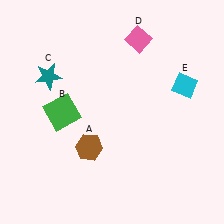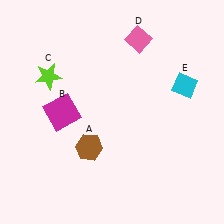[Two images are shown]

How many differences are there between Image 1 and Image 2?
There are 2 differences between the two images.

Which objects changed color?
B changed from green to magenta. C changed from teal to lime.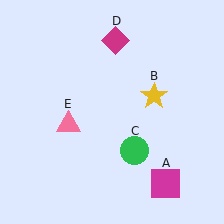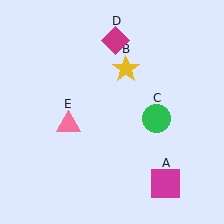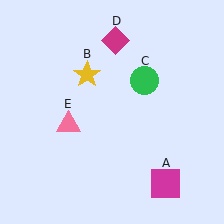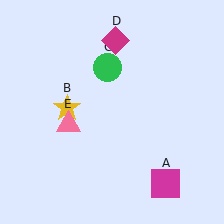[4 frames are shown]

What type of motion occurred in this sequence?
The yellow star (object B), green circle (object C) rotated counterclockwise around the center of the scene.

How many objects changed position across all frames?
2 objects changed position: yellow star (object B), green circle (object C).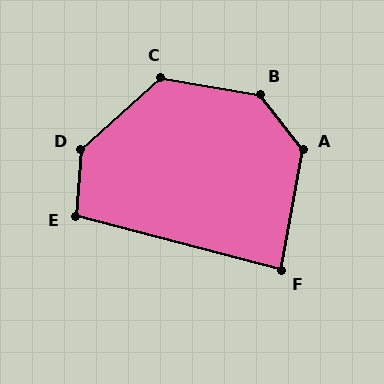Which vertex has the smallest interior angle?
F, at approximately 86 degrees.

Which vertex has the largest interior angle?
B, at approximately 138 degrees.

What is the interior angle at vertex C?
Approximately 128 degrees (obtuse).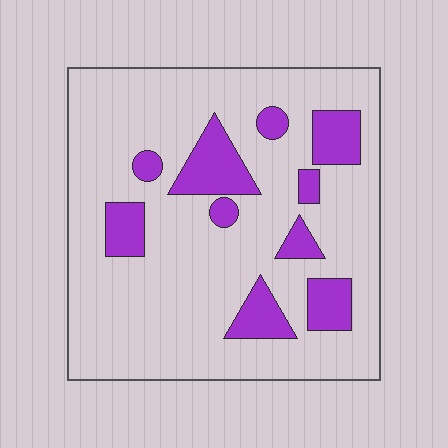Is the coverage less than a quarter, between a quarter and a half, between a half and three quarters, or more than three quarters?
Less than a quarter.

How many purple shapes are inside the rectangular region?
10.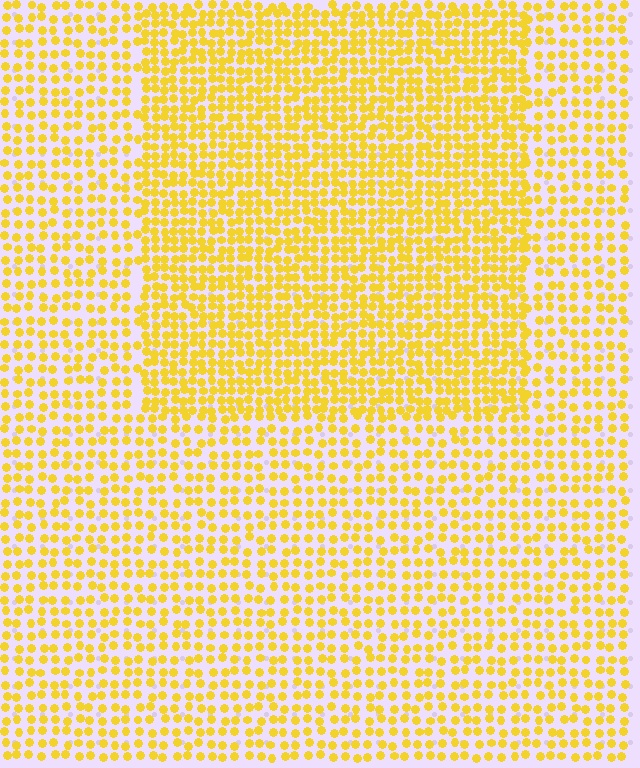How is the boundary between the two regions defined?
The boundary is defined by a change in element density (approximately 1.6x ratio). All elements are the same color, size, and shape.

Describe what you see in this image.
The image contains small yellow elements arranged at two different densities. A rectangle-shaped region is visible where the elements are more densely packed than the surrounding area.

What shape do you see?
I see a rectangle.